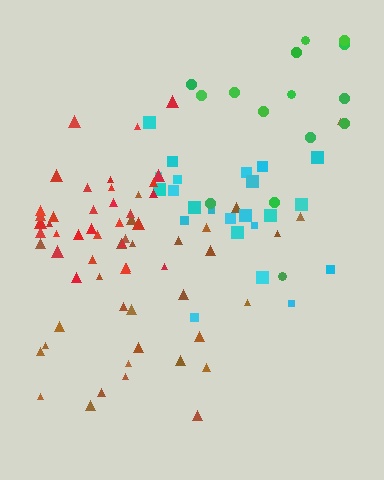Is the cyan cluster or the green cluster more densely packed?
Cyan.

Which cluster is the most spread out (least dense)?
Green.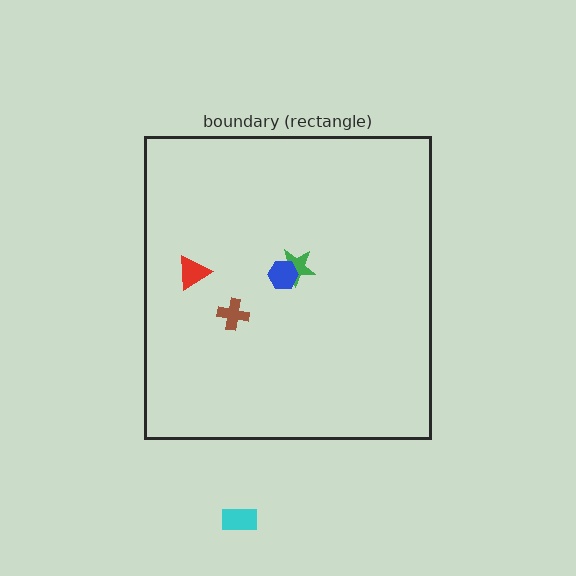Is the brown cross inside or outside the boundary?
Inside.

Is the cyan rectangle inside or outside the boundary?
Outside.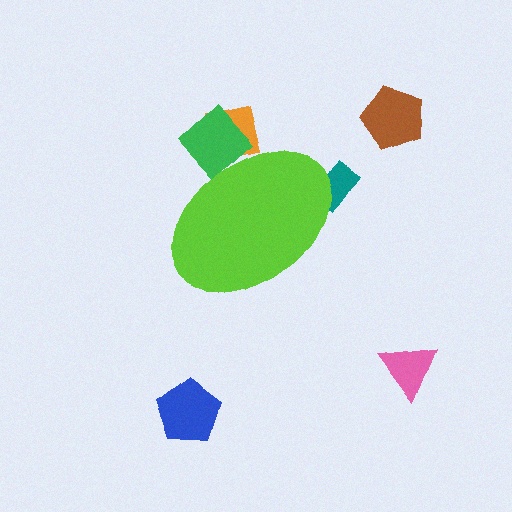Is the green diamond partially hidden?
Yes, the green diamond is partially hidden behind the lime ellipse.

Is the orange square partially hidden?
Yes, the orange square is partially hidden behind the lime ellipse.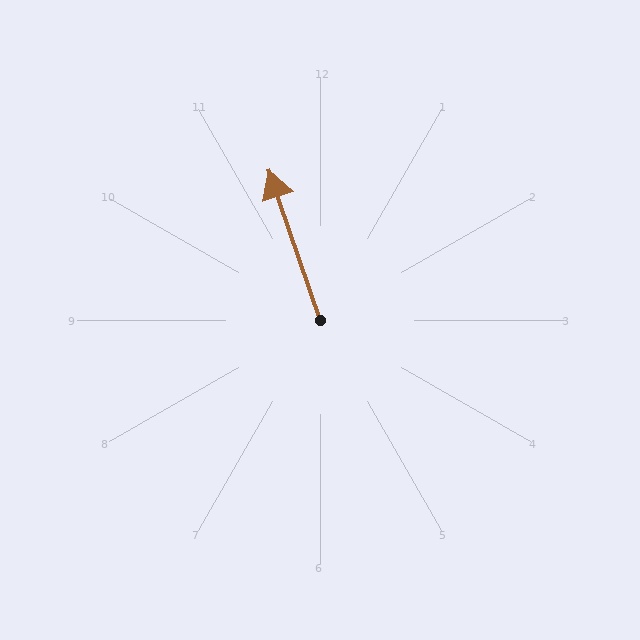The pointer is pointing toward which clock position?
Roughly 11 o'clock.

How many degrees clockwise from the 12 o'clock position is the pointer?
Approximately 341 degrees.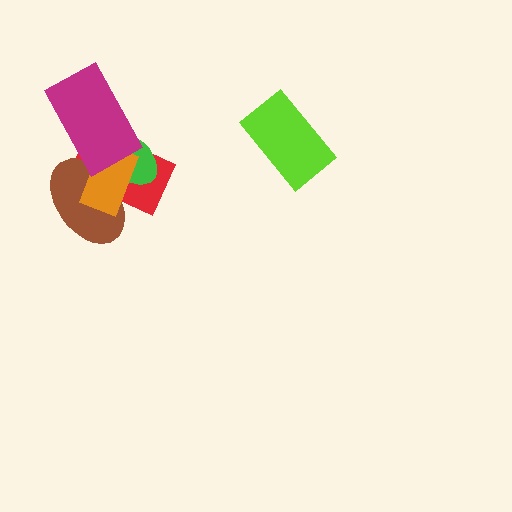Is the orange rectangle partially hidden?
Yes, it is partially covered by another shape.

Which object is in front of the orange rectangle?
The magenta rectangle is in front of the orange rectangle.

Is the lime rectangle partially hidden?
No, no other shape covers it.